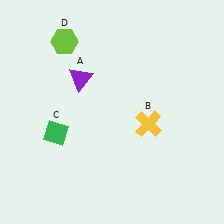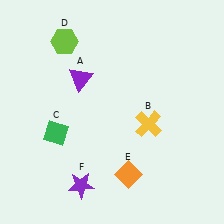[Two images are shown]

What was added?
An orange diamond (E), a purple star (F) were added in Image 2.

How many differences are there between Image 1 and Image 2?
There are 2 differences between the two images.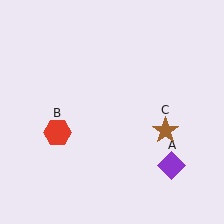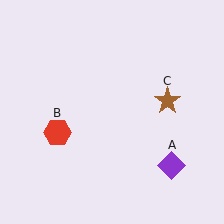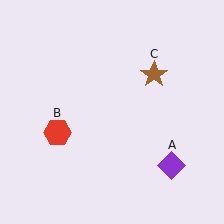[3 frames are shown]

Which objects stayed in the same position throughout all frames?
Purple diamond (object A) and red hexagon (object B) remained stationary.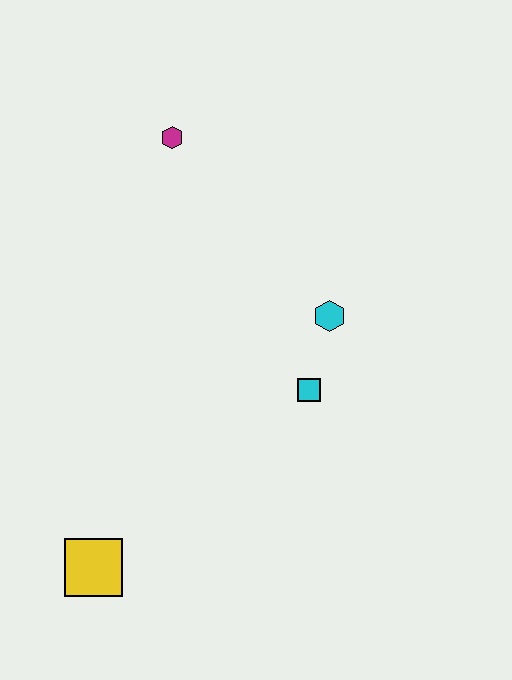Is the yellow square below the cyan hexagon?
Yes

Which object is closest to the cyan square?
The cyan hexagon is closest to the cyan square.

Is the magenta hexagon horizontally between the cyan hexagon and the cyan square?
No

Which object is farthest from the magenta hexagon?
The yellow square is farthest from the magenta hexagon.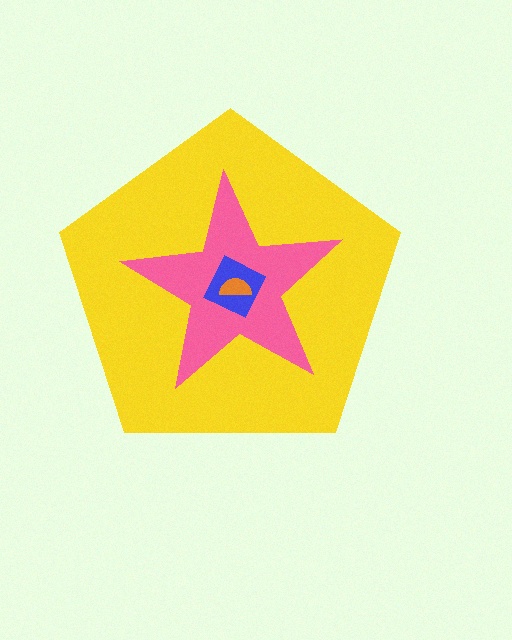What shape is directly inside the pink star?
The blue square.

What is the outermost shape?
The yellow pentagon.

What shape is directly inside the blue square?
The orange semicircle.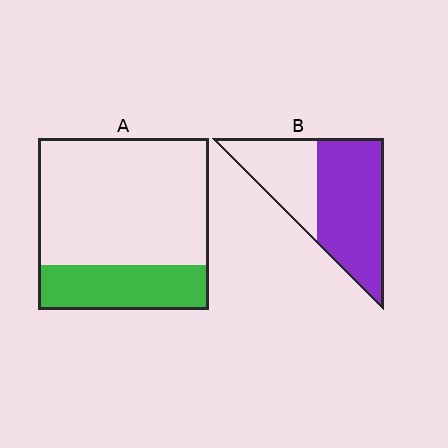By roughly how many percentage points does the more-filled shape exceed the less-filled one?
By roughly 35 percentage points (B over A).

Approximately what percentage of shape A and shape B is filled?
A is approximately 25% and B is approximately 65%.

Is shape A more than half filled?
No.